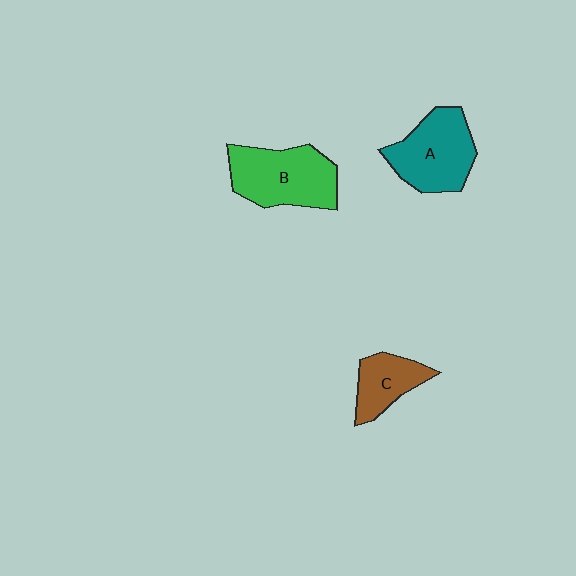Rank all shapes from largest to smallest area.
From largest to smallest: B (green), A (teal), C (brown).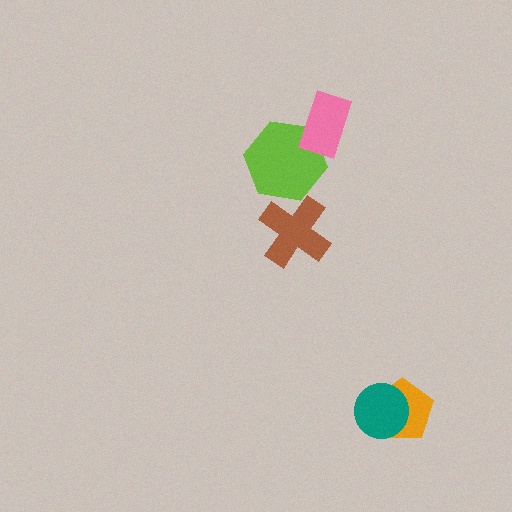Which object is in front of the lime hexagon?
The pink rectangle is in front of the lime hexagon.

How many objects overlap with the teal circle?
1 object overlaps with the teal circle.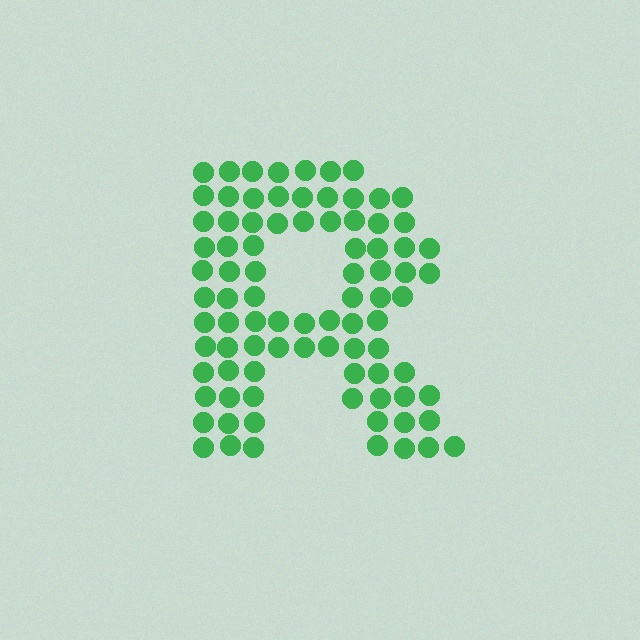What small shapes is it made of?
It is made of small circles.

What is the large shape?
The large shape is the letter R.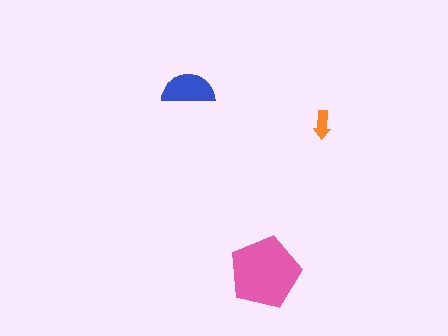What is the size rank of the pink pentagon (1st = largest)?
1st.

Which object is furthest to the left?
The blue semicircle is leftmost.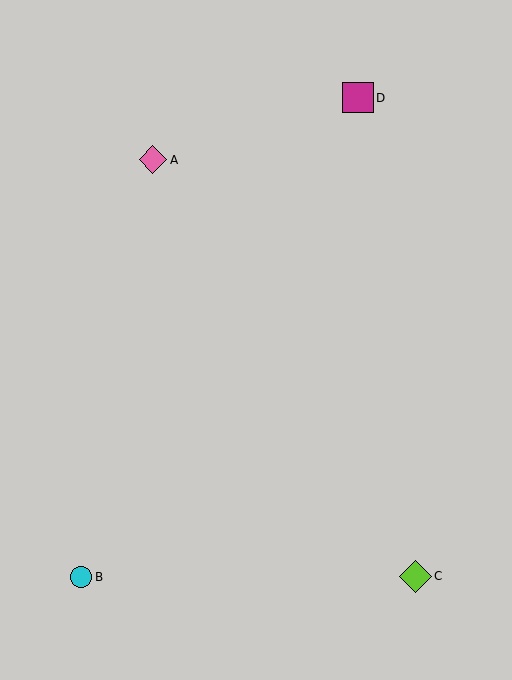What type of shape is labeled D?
Shape D is a magenta square.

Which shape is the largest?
The lime diamond (labeled C) is the largest.